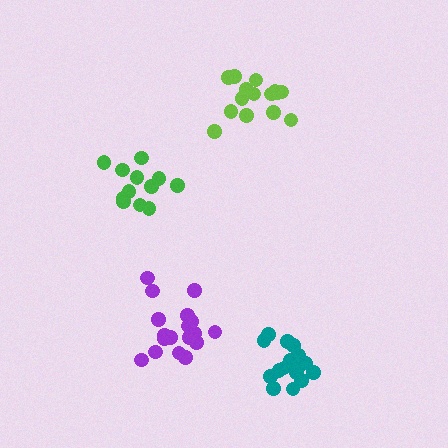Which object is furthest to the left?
The green cluster is leftmost.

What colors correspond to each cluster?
The clusters are colored: green, teal, lime, purple.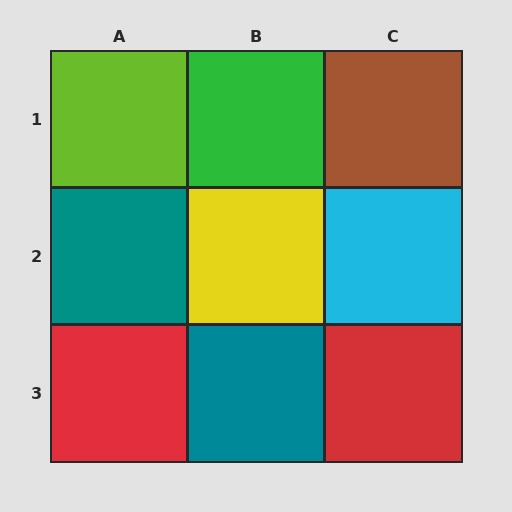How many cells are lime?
1 cell is lime.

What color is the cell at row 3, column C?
Red.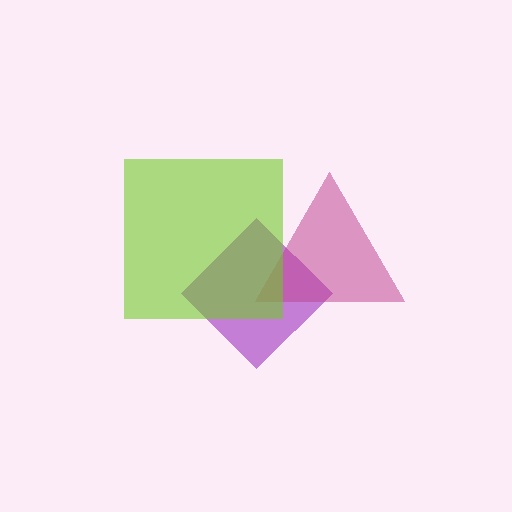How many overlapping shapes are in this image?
There are 3 overlapping shapes in the image.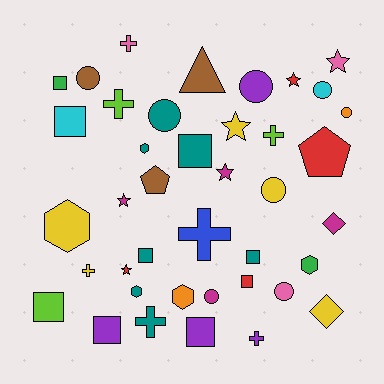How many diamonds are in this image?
There are 2 diamonds.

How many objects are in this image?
There are 40 objects.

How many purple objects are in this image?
There are 4 purple objects.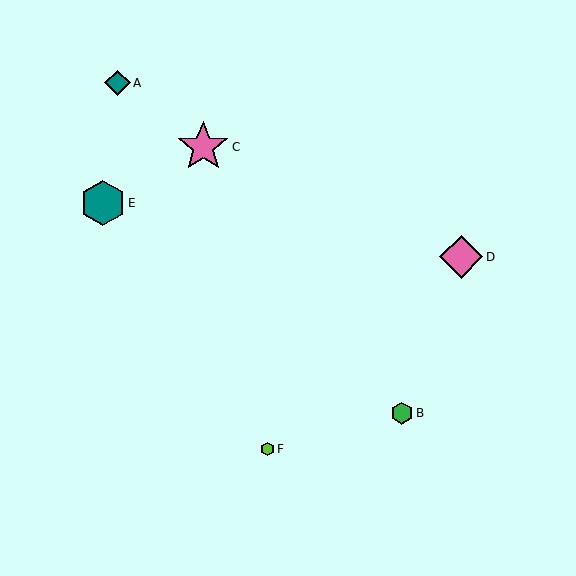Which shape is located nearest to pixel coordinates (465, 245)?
The pink diamond (labeled D) at (461, 257) is nearest to that location.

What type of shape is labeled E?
Shape E is a teal hexagon.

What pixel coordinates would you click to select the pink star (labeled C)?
Click at (203, 147) to select the pink star C.